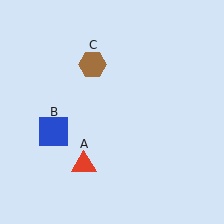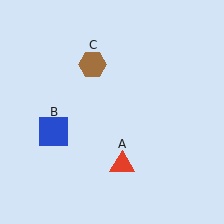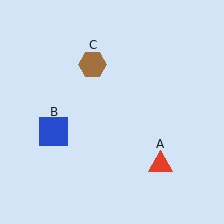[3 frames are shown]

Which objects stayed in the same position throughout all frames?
Blue square (object B) and brown hexagon (object C) remained stationary.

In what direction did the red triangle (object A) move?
The red triangle (object A) moved right.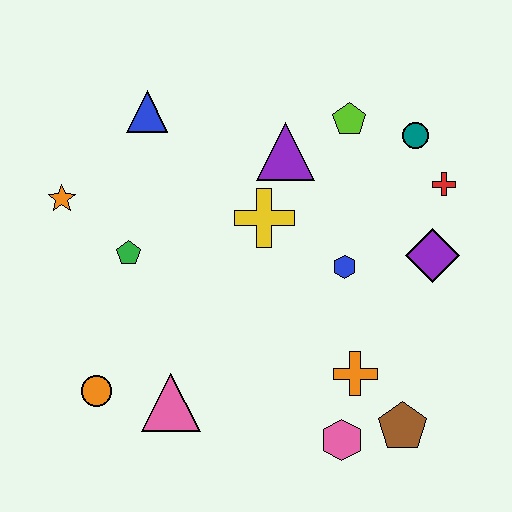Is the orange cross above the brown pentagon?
Yes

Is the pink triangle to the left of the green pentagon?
No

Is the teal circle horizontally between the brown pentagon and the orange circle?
No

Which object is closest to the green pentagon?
The orange star is closest to the green pentagon.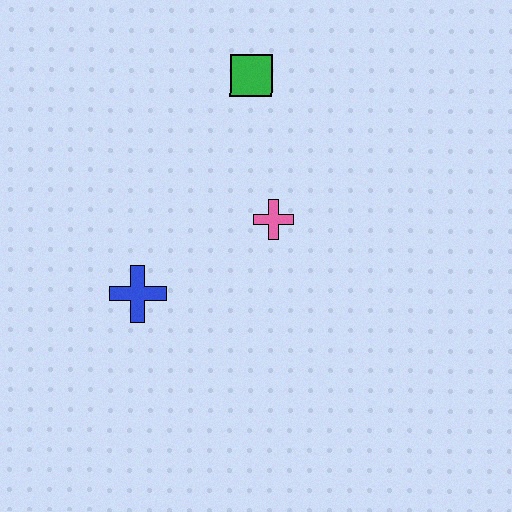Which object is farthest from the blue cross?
The green square is farthest from the blue cross.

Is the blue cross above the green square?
No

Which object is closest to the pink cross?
The green square is closest to the pink cross.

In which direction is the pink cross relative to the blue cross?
The pink cross is to the right of the blue cross.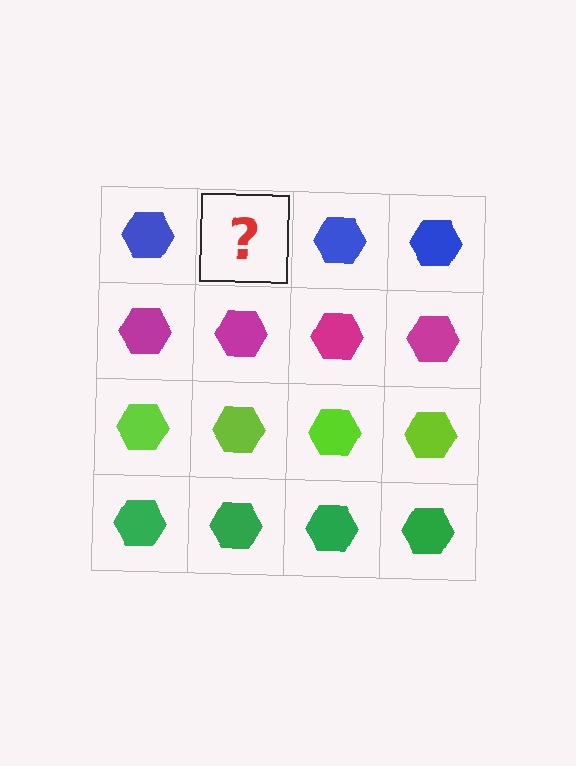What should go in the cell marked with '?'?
The missing cell should contain a blue hexagon.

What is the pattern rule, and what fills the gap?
The rule is that each row has a consistent color. The gap should be filled with a blue hexagon.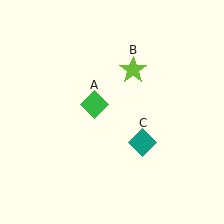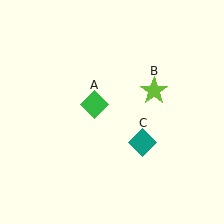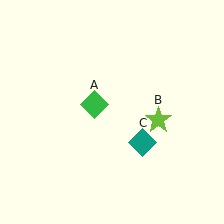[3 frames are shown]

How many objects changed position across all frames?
1 object changed position: lime star (object B).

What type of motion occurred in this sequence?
The lime star (object B) rotated clockwise around the center of the scene.